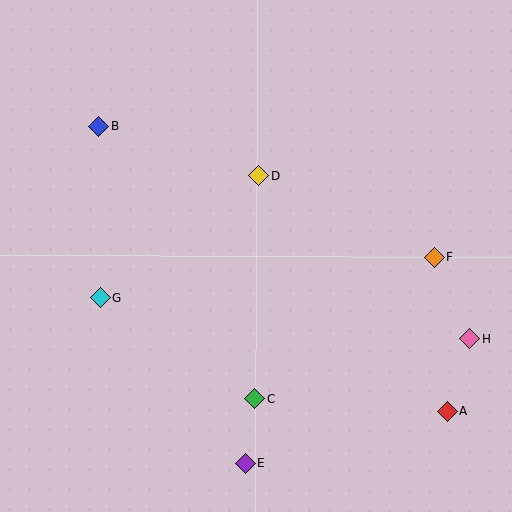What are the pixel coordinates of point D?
Point D is at (259, 176).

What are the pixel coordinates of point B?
Point B is at (98, 126).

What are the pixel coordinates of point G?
Point G is at (100, 298).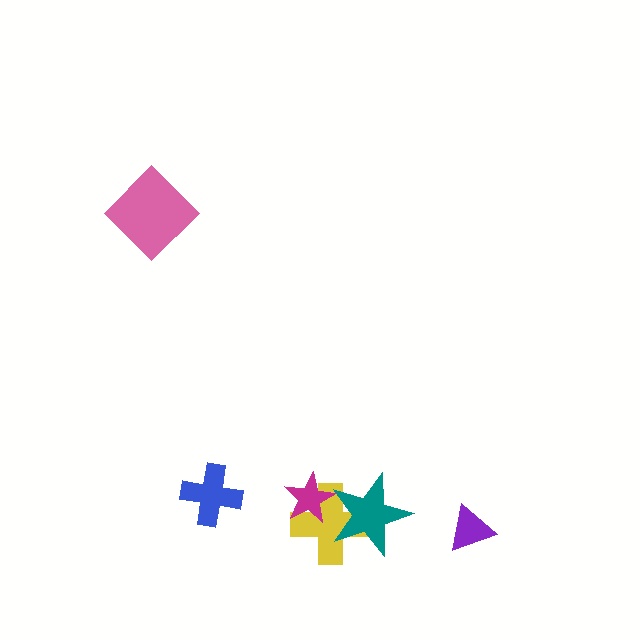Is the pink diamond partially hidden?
No, no other shape covers it.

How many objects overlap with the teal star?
2 objects overlap with the teal star.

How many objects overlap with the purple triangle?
0 objects overlap with the purple triangle.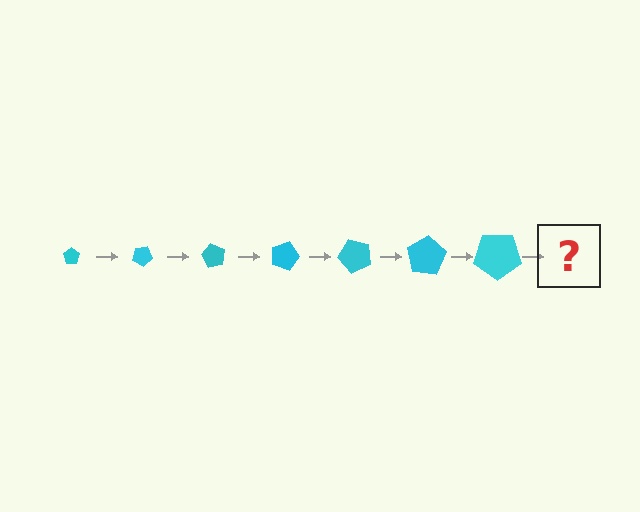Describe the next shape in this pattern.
It should be a pentagon, larger than the previous one and rotated 210 degrees from the start.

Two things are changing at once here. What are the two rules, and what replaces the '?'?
The two rules are that the pentagon grows larger each step and it rotates 30 degrees each step. The '?' should be a pentagon, larger than the previous one and rotated 210 degrees from the start.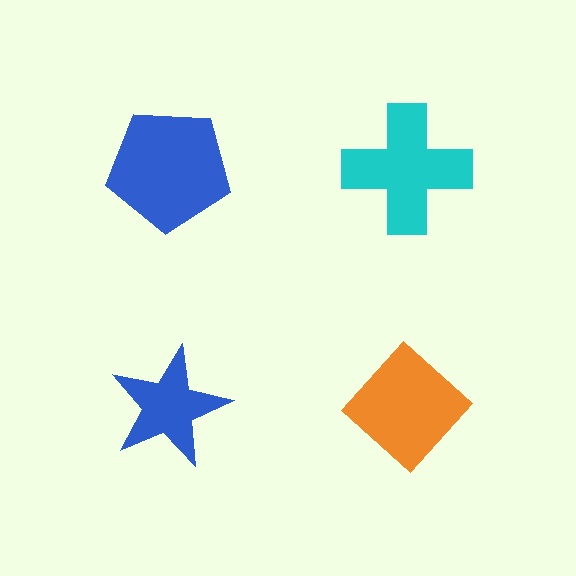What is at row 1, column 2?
A cyan cross.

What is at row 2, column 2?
An orange diamond.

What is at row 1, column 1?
A blue pentagon.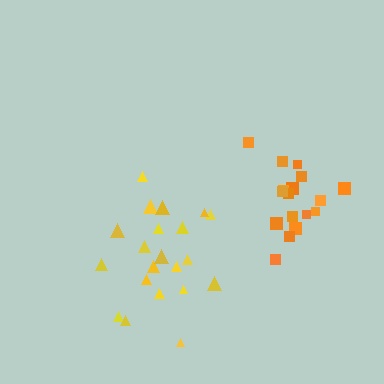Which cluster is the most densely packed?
Orange.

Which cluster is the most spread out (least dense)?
Yellow.